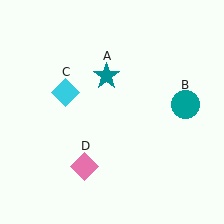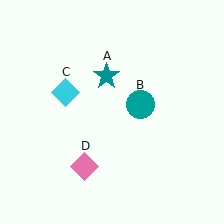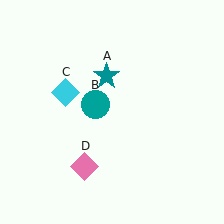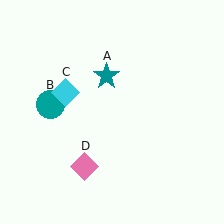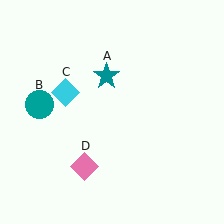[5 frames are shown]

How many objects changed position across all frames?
1 object changed position: teal circle (object B).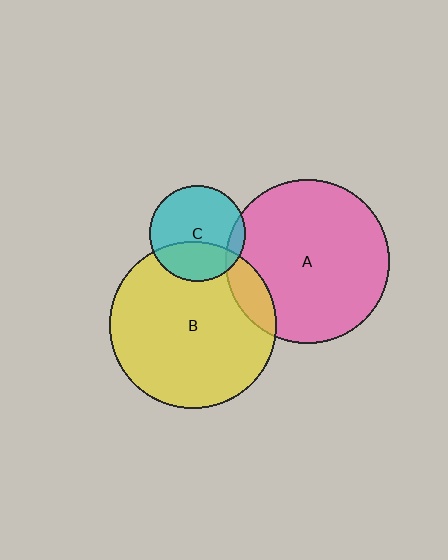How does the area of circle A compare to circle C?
Approximately 2.9 times.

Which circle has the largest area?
Circle B (yellow).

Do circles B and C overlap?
Yes.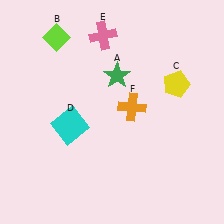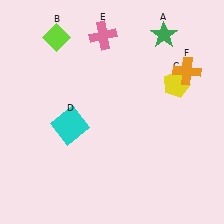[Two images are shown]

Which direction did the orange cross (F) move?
The orange cross (F) moved right.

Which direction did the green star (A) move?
The green star (A) moved right.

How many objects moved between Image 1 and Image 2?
2 objects moved between the two images.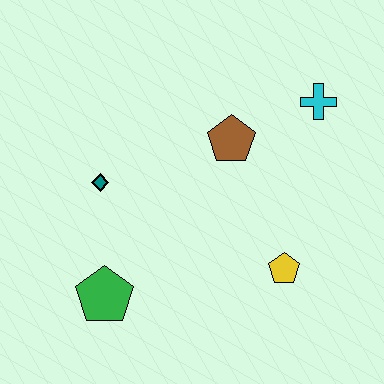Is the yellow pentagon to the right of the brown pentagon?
Yes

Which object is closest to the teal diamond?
The green pentagon is closest to the teal diamond.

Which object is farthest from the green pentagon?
The cyan cross is farthest from the green pentagon.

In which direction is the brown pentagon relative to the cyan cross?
The brown pentagon is to the left of the cyan cross.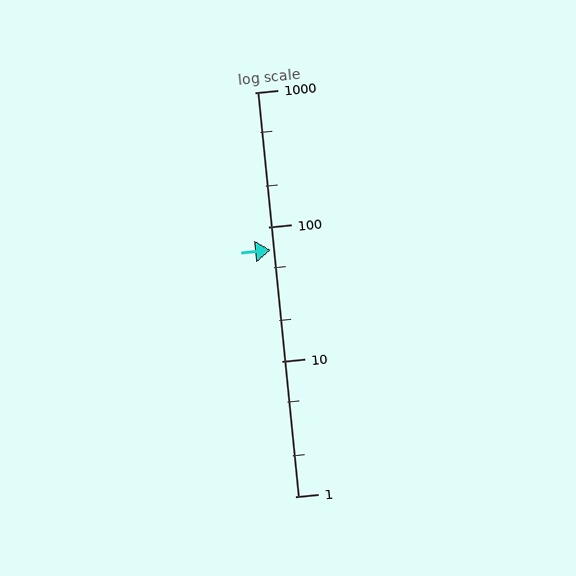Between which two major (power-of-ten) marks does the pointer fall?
The pointer is between 10 and 100.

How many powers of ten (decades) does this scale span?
The scale spans 3 decades, from 1 to 1000.